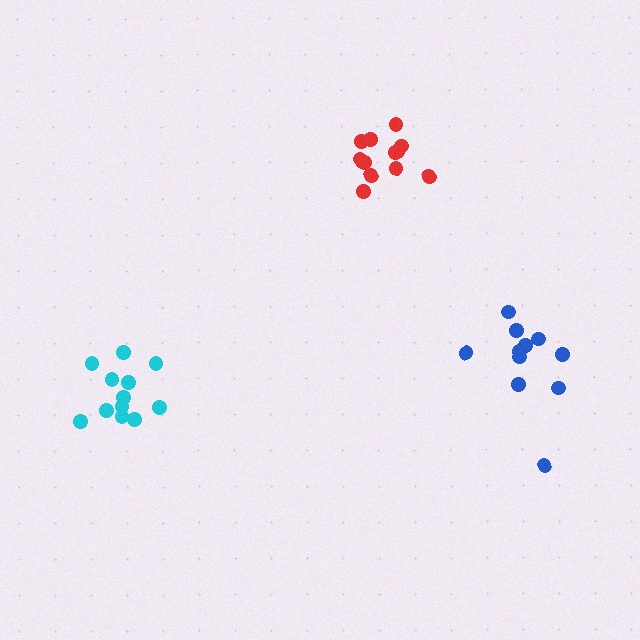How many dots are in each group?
Group 1: 13 dots, Group 2: 11 dots, Group 3: 12 dots (36 total).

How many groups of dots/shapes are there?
There are 3 groups.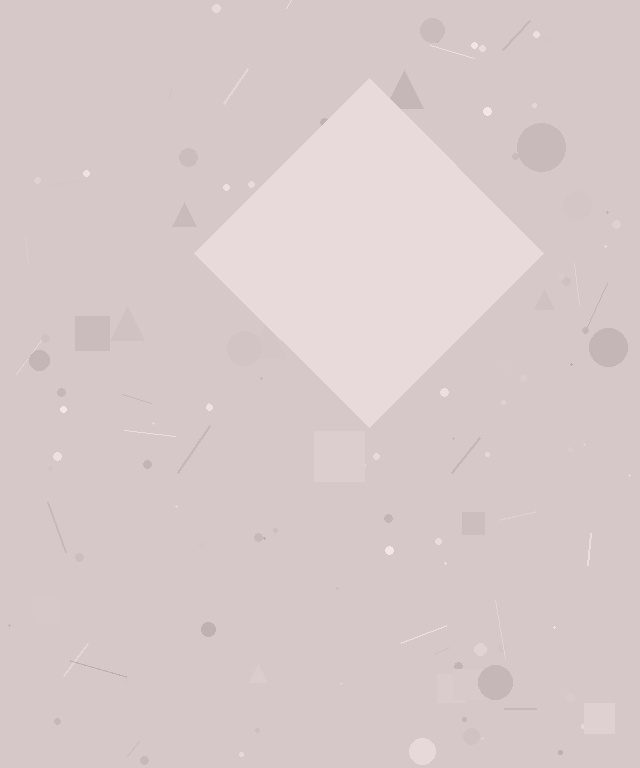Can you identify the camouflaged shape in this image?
The camouflaged shape is a diamond.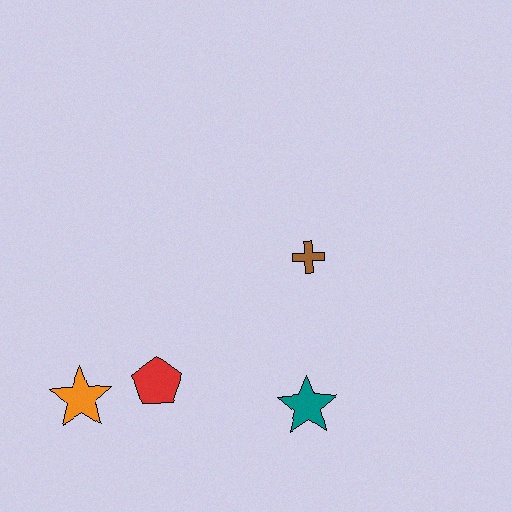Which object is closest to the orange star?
The red pentagon is closest to the orange star.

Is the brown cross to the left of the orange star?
No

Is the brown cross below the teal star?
No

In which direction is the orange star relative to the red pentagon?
The orange star is to the left of the red pentagon.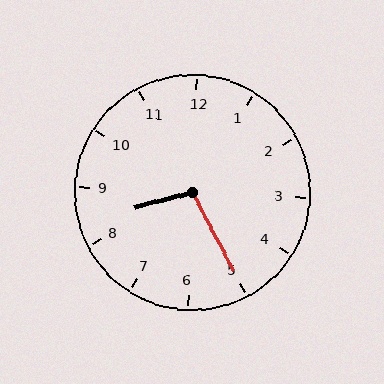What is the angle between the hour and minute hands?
Approximately 102 degrees.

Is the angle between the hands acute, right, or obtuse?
It is obtuse.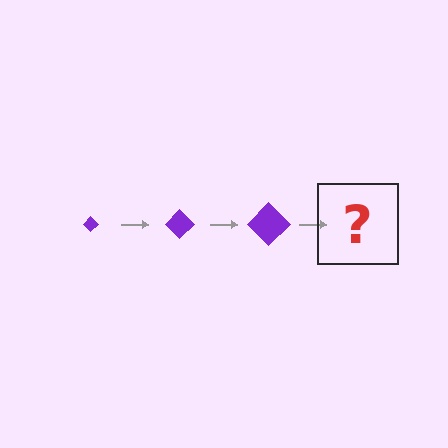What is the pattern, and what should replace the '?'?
The pattern is that the diamond gets progressively larger each step. The '?' should be a purple diamond, larger than the previous one.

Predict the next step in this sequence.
The next step is a purple diamond, larger than the previous one.